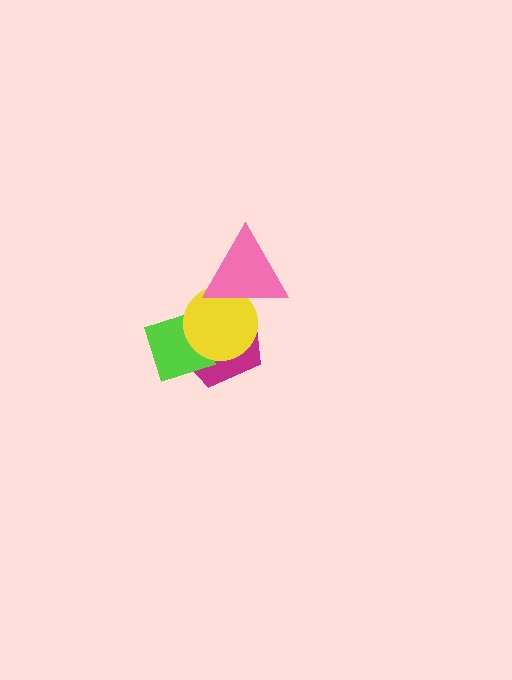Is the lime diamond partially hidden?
Yes, it is partially covered by another shape.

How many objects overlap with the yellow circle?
3 objects overlap with the yellow circle.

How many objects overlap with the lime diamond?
2 objects overlap with the lime diamond.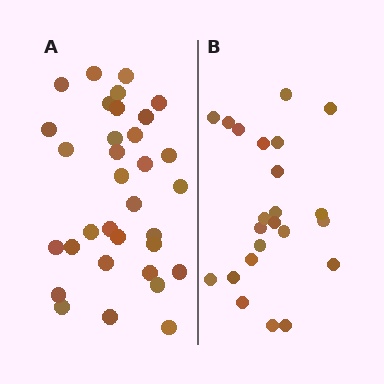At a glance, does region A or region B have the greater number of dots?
Region A (the left region) has more dots.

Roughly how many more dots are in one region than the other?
Region A has roughly 10 or so more dots than region B.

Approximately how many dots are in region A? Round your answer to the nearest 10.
About 30 dots. (The exact count is 33, which rounds to 30.)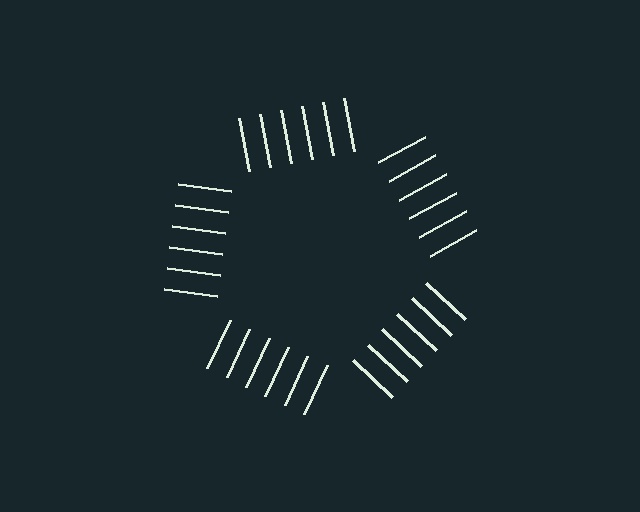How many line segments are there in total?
30 — 6 along each of the 5 edges.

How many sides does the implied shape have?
5 sides — the line-ends trace a pentagon.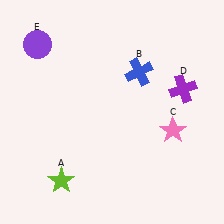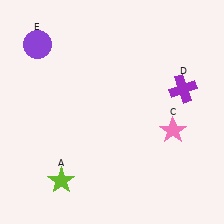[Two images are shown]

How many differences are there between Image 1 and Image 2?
There is 1 difference between the two images.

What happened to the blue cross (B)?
The blue cross (B) was removed in Image 2. It was in the top-right area of Image 1.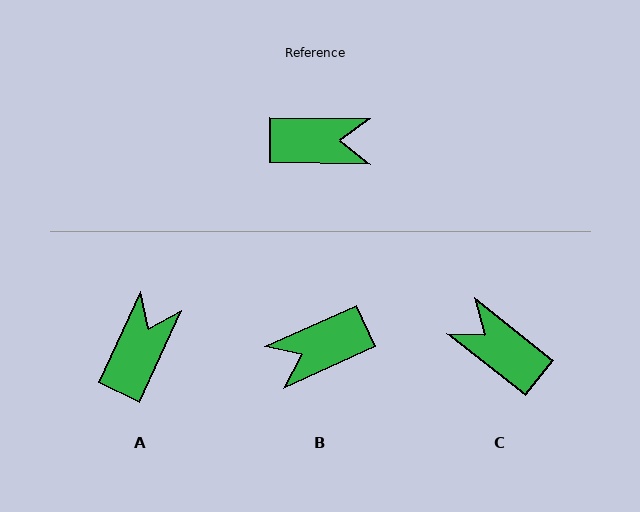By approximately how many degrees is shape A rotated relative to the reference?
Approximately 66 degrees counter-clockwise.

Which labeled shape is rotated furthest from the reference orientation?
B, about 155 degrees away.